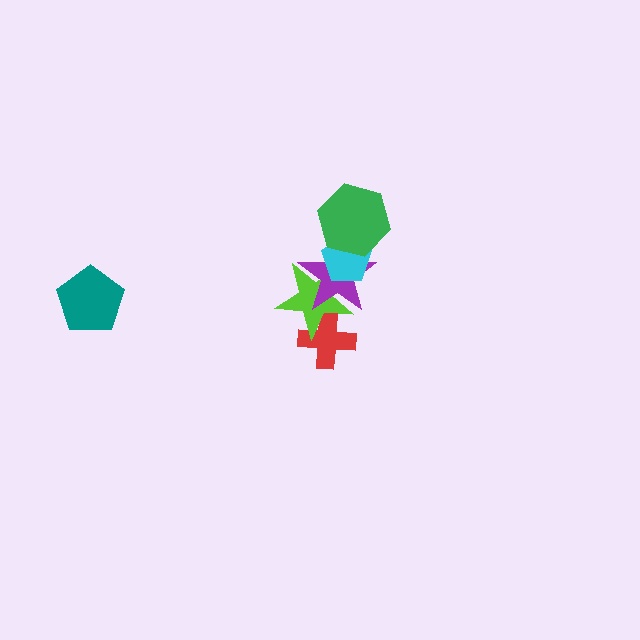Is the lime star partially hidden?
Yes, it is partially covered by another shape.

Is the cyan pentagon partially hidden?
Yes, it is partially covered by another shape.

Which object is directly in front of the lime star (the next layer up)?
The purple star is directly in front of the lime star.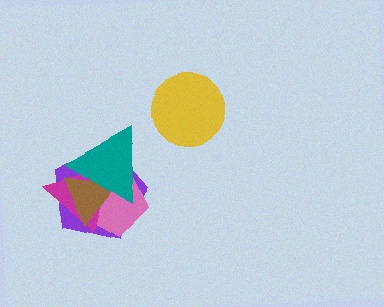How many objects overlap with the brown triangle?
4 objects overlap with the brown triangle.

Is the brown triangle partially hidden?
Yes, it is partially covered by another shape.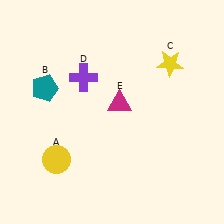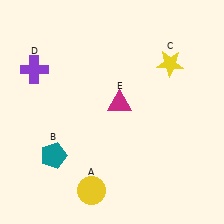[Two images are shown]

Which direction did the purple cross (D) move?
The purple cross (D) moved left.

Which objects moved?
The objects that moved are: the yellow circle (A), the teal pentagon (B), the purple cross (D).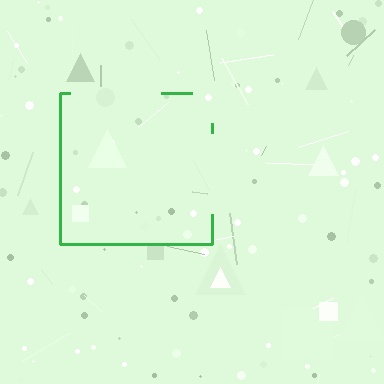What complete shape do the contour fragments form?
The contour fragments form a square.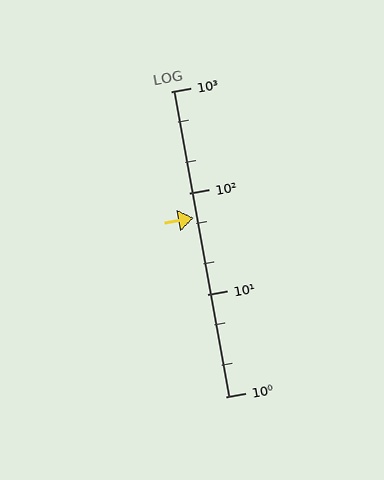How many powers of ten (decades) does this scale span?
The scale spans 3 decades, from 1 to 1000.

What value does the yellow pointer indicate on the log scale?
The pointer indicates approximately 57.